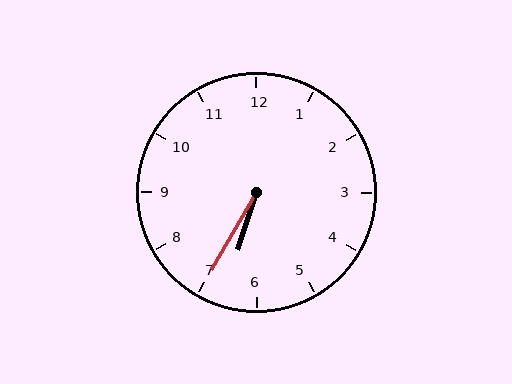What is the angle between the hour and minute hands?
Approximately 12 degrees.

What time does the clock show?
6:35.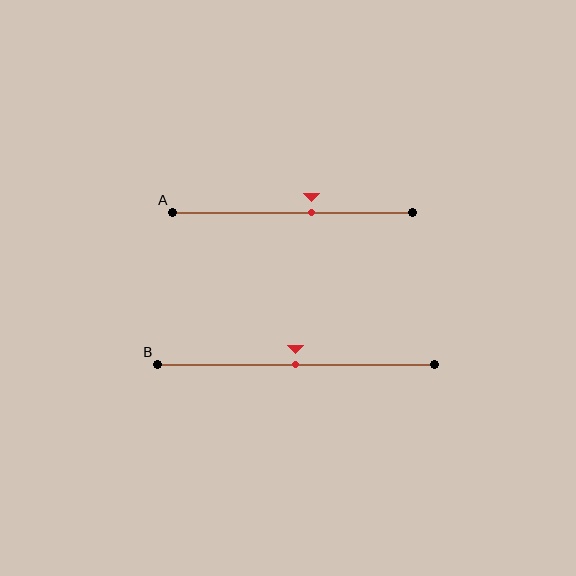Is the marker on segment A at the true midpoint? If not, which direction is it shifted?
No, the marker on segment A is shifted to the right by about 8% of the segment length.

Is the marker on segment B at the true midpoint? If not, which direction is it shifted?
Yes, the marker on segment B is at the true midpoint.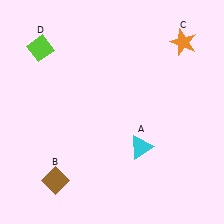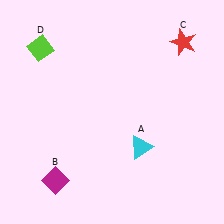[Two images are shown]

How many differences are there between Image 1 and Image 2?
There are 2 differences between the two images.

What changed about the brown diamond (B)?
In Image 1, B is brown. In Image 2, it changed to magenta.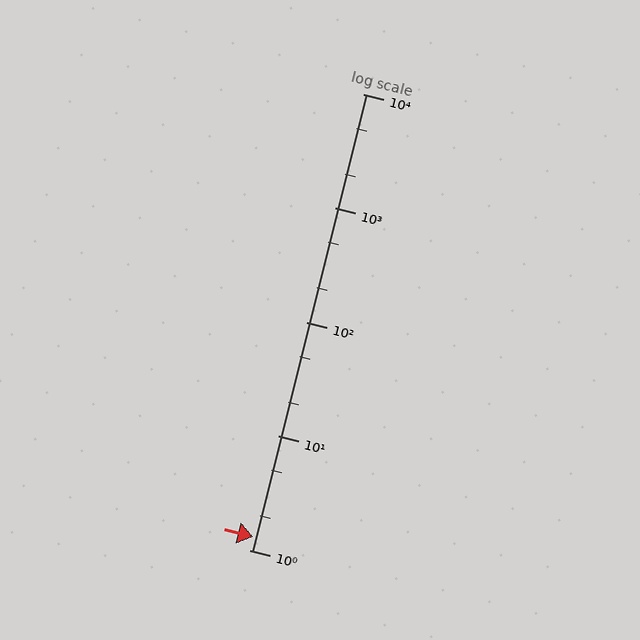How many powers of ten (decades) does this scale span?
The scale spans 4 decades, from 1 to 10000.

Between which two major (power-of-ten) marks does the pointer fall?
The pointer is between 1 and 10.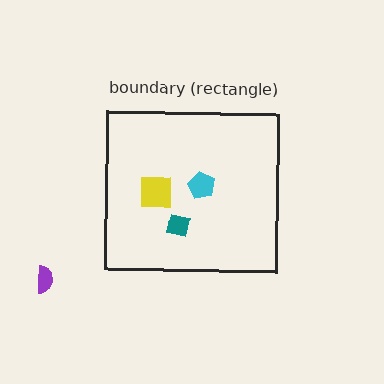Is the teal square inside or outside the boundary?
Inside.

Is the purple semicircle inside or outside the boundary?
Outside.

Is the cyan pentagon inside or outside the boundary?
Inside.